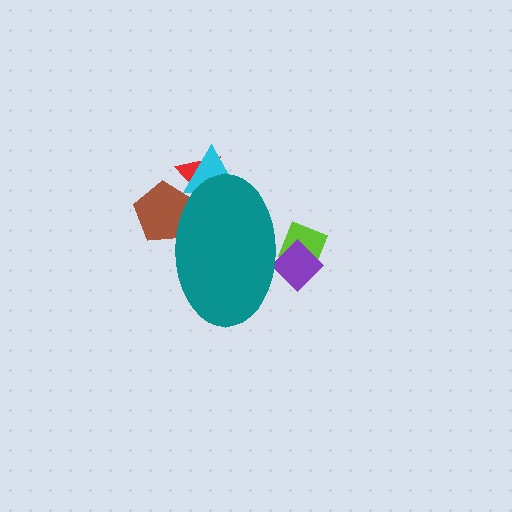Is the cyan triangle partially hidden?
Yes, the cyan triangle is partially hidden behind the teal ellipse.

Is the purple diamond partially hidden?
Yes, the purple diamond is partially hidden behind the teal ellipse.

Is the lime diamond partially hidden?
Yes, the lime diamond is partially hidden behind the teal ellipse.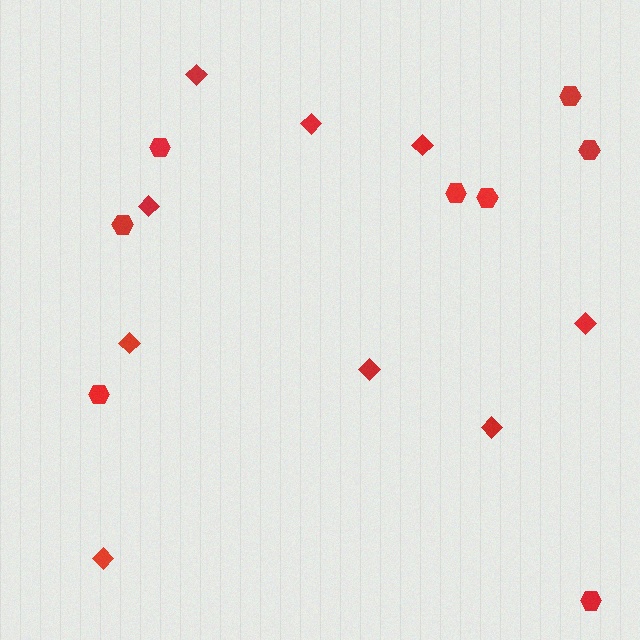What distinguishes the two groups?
There are 2 groups: one group of diamonds (9) and one group of hexagons (8).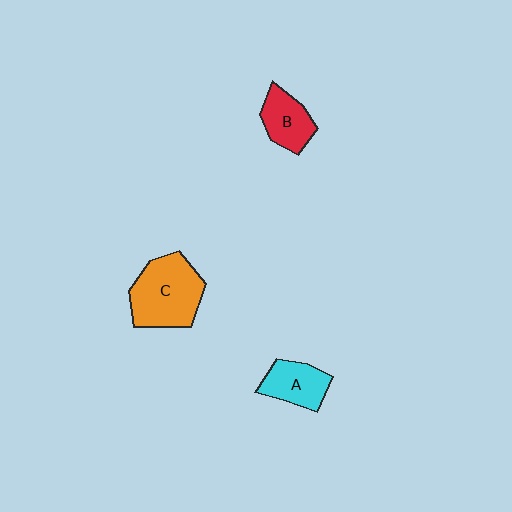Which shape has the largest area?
Shape C (orange).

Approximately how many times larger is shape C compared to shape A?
Approximately 1.7 times.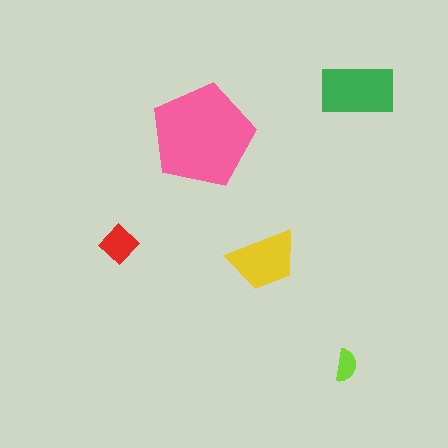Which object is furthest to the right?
The green rectangle is rightmost.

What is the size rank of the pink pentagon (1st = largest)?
1st.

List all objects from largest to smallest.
The pink pentagon, the green rectangle, the yellow trapezoid, the red diamond, the lime semicircle.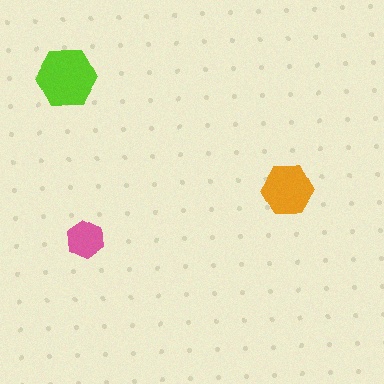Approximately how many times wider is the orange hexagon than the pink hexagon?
About 1.5 times wider.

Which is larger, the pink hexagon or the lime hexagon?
The lime one.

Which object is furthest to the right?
The orange hexagon is rightmost.